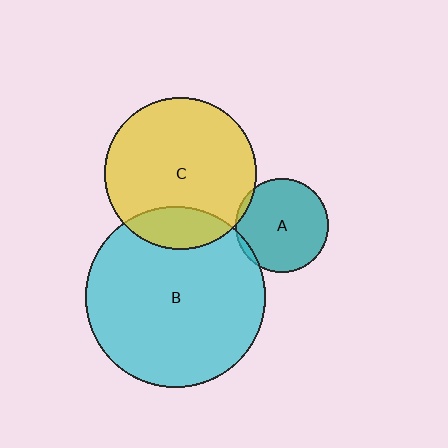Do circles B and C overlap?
Yes.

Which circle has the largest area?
Circle B (cyan).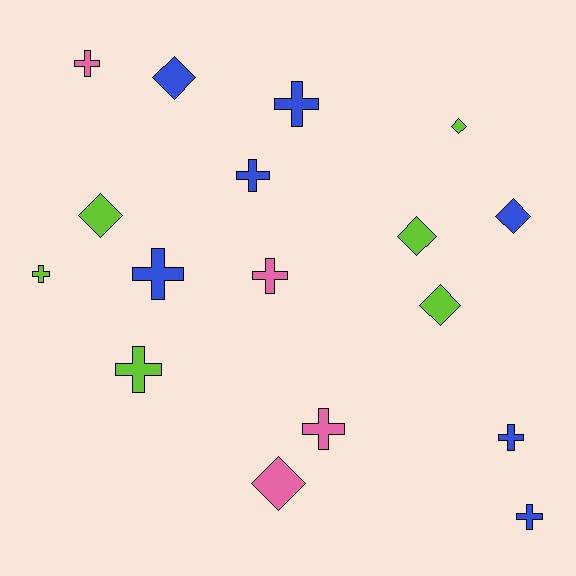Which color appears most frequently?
Blue, with 7 objects.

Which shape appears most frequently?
Cross, with 10 objects.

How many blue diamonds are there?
There are 2 blue diamonds.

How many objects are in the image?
There are 17 objects.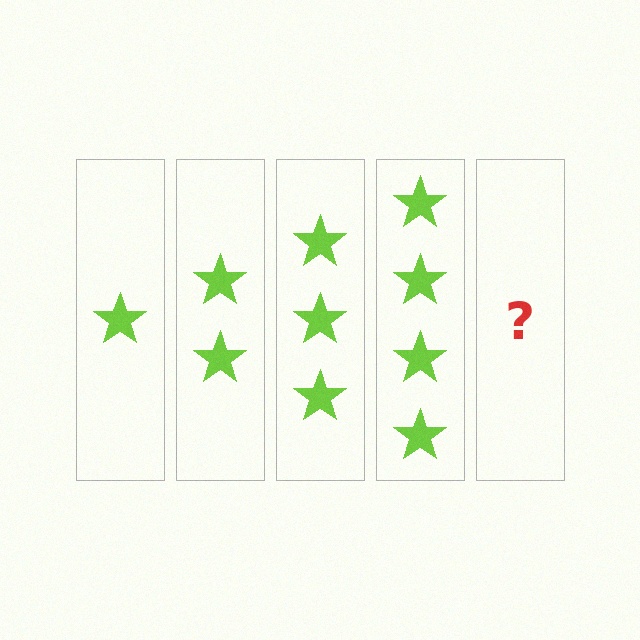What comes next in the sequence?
The next element should be 5 stars.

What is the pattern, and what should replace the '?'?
The pattern is that each step adds one more star. The '?' should be 5 stars.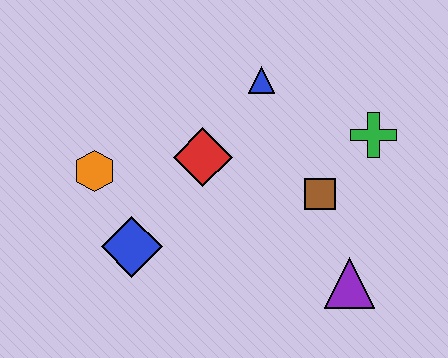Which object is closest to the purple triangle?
The brown square is closest to the purple triangle.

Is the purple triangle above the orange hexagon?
No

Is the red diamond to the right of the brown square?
No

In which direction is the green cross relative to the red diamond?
The green cross is to the right of the red diamond.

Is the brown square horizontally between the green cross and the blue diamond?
Yes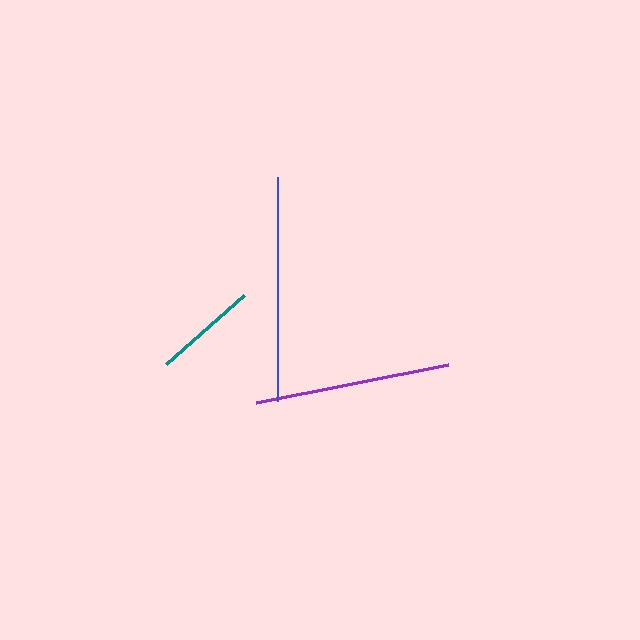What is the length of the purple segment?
The purple segment is approximately 195 pixels long.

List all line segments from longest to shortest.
From longest to shortest: blue, purple, teal.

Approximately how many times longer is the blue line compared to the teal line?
The blue line is approximately 2.2 times the length of the teal line.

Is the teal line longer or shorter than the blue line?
The blue line is longer than the teal line.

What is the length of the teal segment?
The teal segment is approximately 104 pixels long.